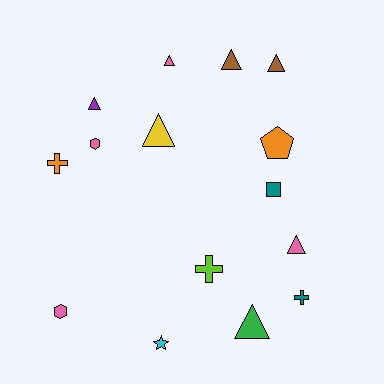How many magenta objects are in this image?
There are no magenta objects.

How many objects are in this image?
There are 15 objects.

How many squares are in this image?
There is 1 square.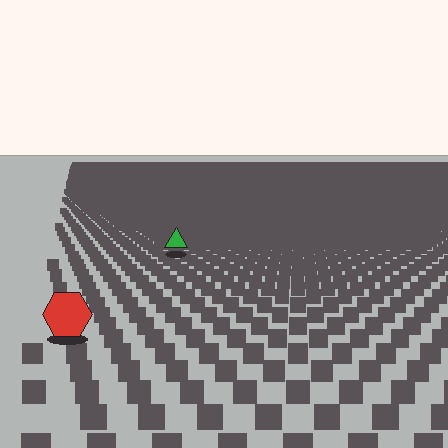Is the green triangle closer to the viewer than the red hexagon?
No. The red hexagon is closer — you can tell from the texture gradient: the ground texture is coarser near it.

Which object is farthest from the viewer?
The green triangle is farthest from the viewer. It appears smaller and the ground texture around it is denser.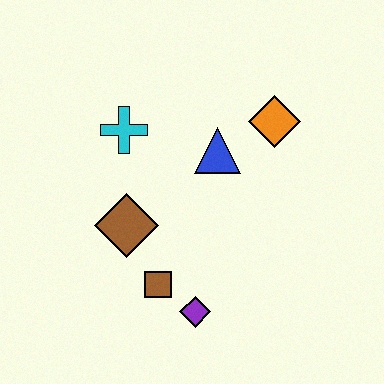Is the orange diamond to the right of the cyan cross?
Yes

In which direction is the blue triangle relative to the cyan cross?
The blue triangle is to the right of the cyan cross.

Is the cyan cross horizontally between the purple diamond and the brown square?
No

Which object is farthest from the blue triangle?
The purple diamond is farthest from the blue triangle.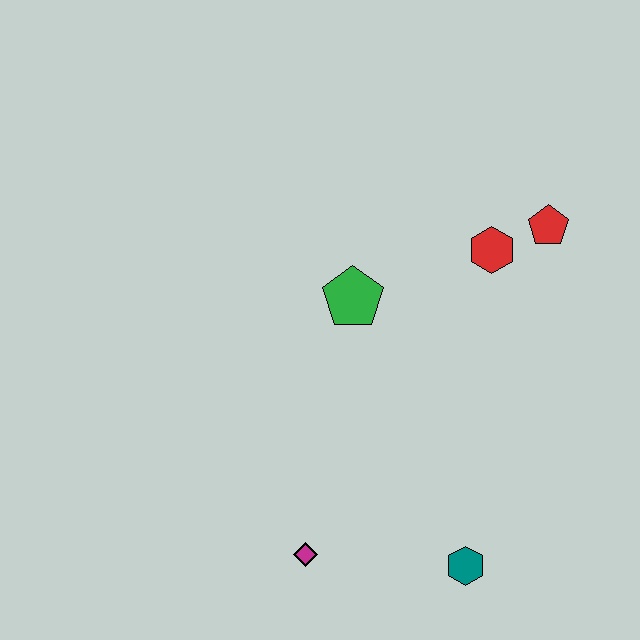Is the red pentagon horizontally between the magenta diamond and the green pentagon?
No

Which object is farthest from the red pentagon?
The magenta diamond is farthest from the red pentagon.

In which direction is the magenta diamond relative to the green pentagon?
The magenta diamond is below the green pentagon.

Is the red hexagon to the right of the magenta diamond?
Yes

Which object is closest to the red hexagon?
The red pentagon is closest to the red hexagon.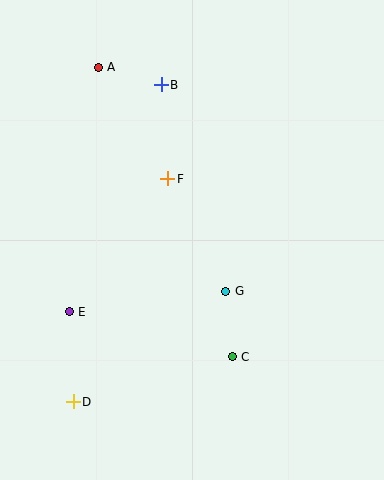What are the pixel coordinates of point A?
Point A is at (98, 67).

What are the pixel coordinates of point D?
Point D is at (73, 402).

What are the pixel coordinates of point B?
Point B is at (161, 85).